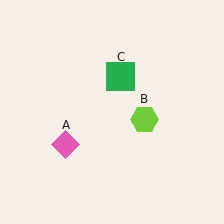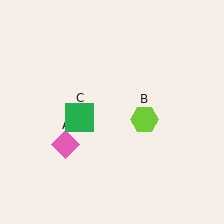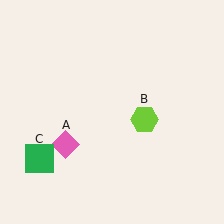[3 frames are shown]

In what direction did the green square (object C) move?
The green square (object C) moved down and to the left.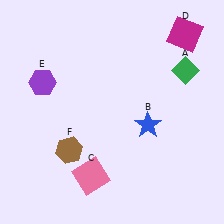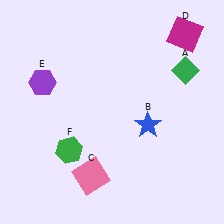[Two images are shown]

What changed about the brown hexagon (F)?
In Image 1, F is brown. In Image 2, it changed to green.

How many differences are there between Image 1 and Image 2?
There is 1 difference between the two images.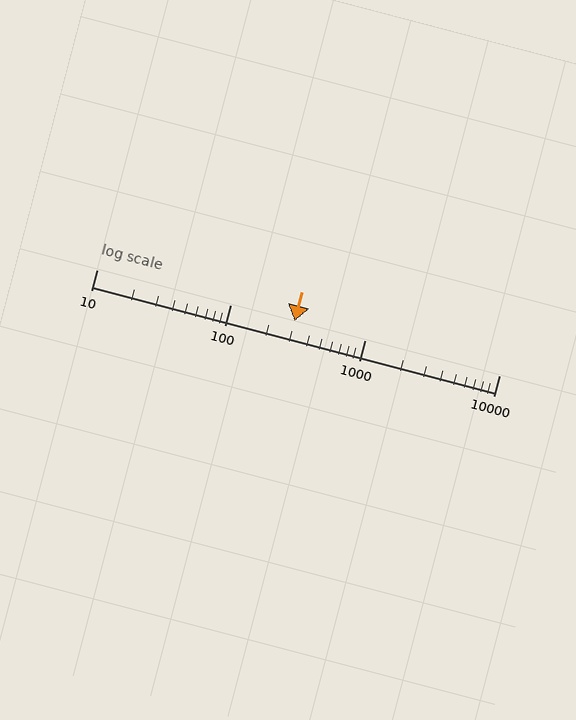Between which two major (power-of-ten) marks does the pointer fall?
The pointer is between 100 and 1000.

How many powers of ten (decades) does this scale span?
The scale spans 3 decades, from 10 to 10000.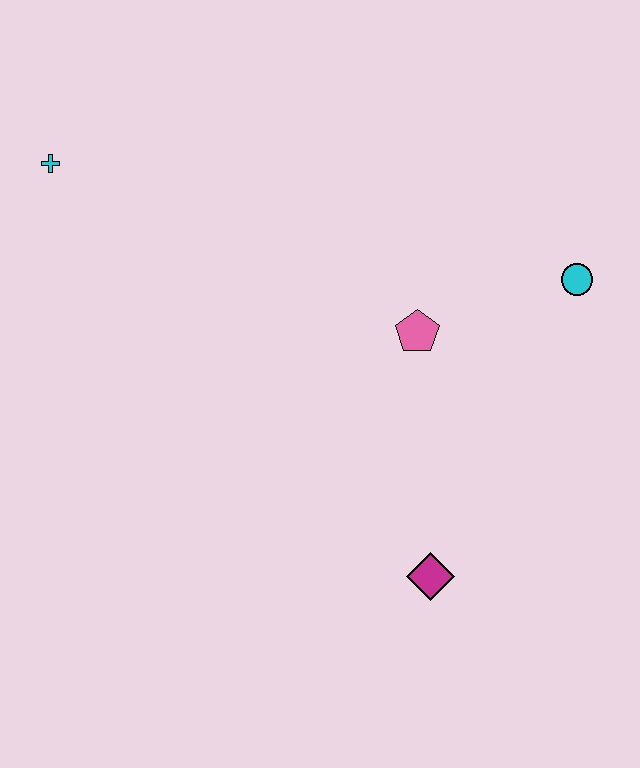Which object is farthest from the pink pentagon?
The cyan cross is farthest from the pink pentagon.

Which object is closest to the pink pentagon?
The cyan circle is closest to the pink pentagon.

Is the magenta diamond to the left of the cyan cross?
No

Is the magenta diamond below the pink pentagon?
Yes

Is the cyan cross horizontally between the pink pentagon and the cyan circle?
No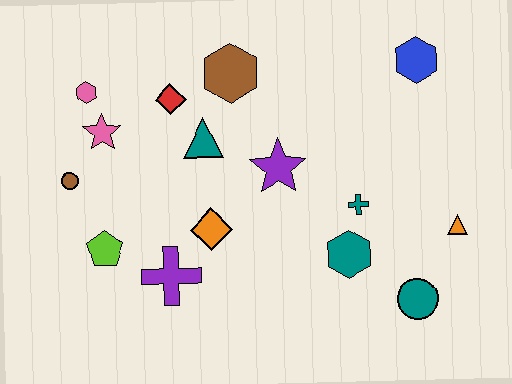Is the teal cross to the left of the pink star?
No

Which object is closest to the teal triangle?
The red diamond is closest to the teal triangle.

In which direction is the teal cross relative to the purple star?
The teal cross is to the right of the purple star.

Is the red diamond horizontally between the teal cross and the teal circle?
No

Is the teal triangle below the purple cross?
No